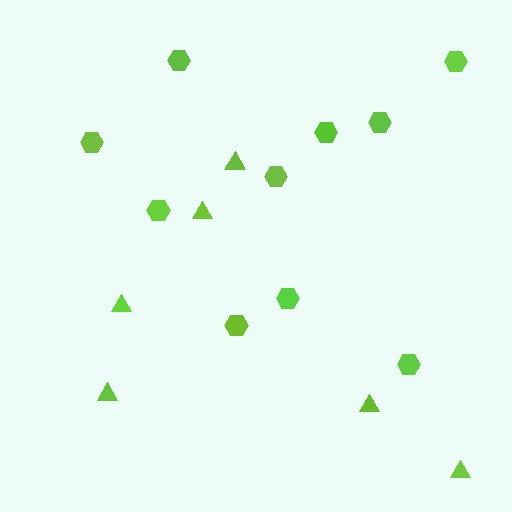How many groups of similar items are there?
There are 2 groups: one group of triangles (6) and one group of hexagons (10).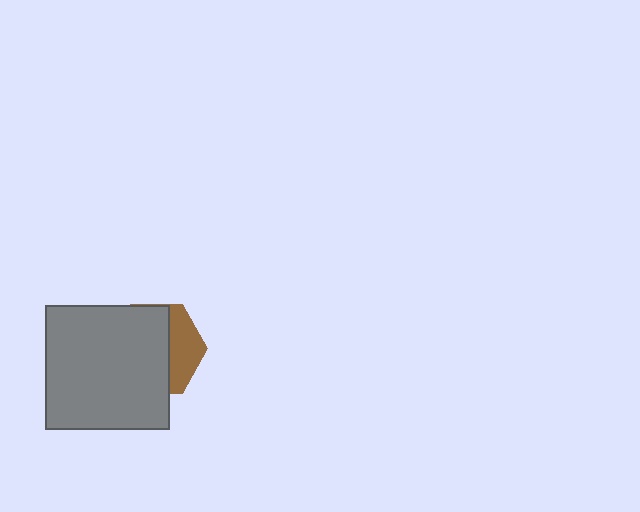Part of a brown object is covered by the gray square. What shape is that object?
It is a hexagon.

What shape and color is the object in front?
The object in front is a gray square.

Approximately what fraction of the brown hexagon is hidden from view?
Roughly 66% of the brown hexagon is hidden behind the gray square.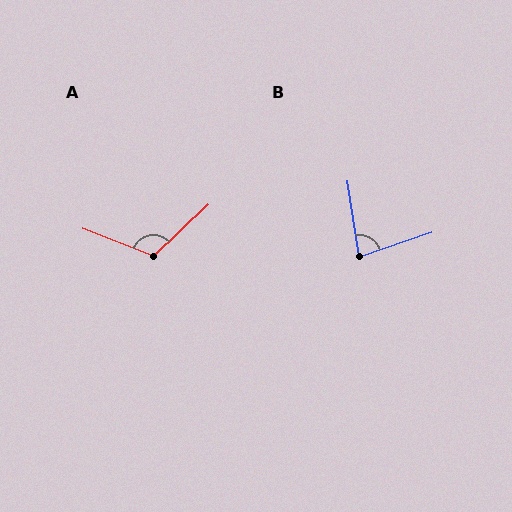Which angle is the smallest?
B, at approximately 80 degrees.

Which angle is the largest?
A, at approximately 115 degrees.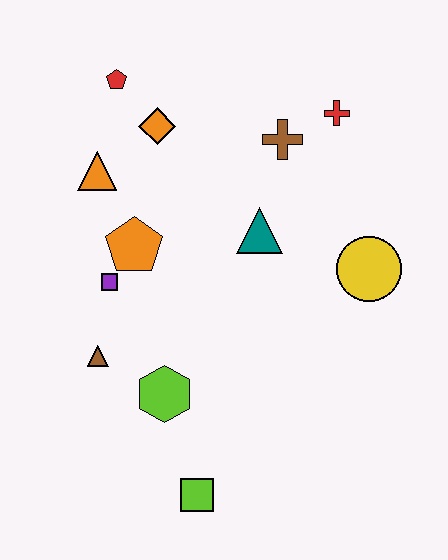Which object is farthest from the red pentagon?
The lime square is farthest from the red pentagon.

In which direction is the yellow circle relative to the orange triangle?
The yellow circle is to the right of the orange triangle.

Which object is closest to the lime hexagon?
The brown triangle is closest to the lime hexagon.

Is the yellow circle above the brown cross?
No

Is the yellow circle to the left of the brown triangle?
No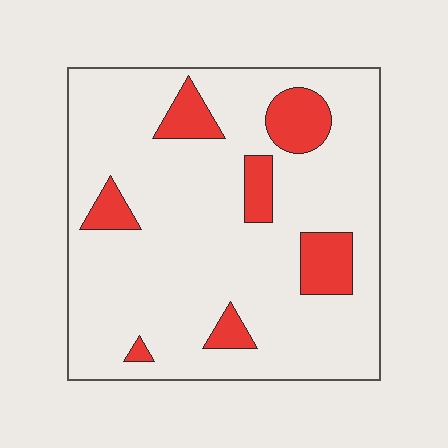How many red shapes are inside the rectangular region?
7.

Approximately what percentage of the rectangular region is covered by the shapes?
Approximately 15%.